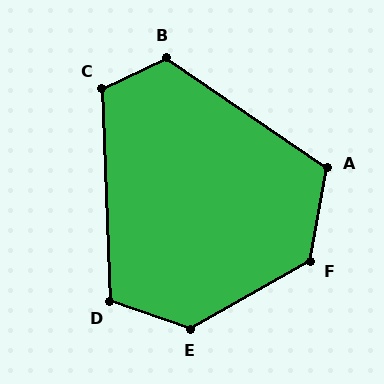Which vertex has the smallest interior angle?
D, at approximately 111 degrees.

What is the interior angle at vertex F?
Approximately 130 degrees (obtuse).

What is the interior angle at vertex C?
Approximately 114 degrees (obtuse).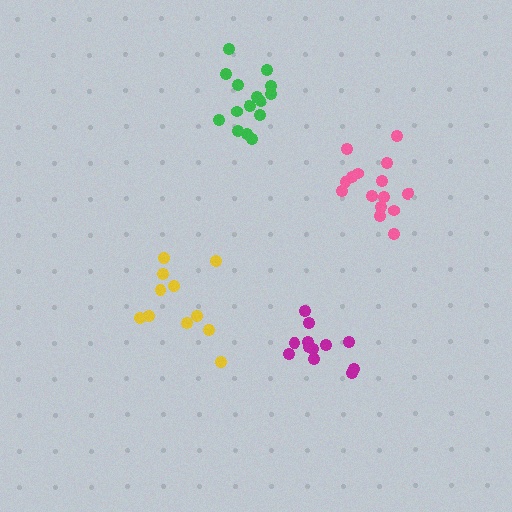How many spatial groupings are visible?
There are 4 spatial groupings.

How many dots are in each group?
Group 1: 12 dots, Group 2: 15 dots, Group 3: 11 dots, Group 4: 15 dots (53 total).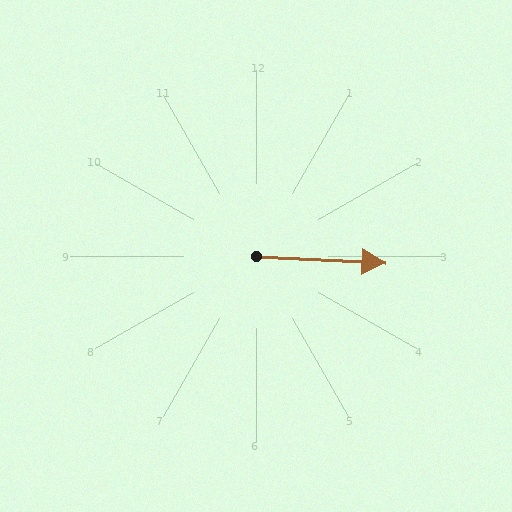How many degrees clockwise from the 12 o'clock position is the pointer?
Approximately 93 degrees.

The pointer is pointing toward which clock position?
Roughly 3 o'clock.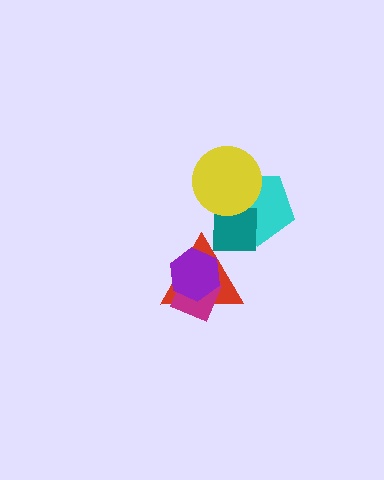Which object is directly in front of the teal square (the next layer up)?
The red triangle is directly in front of the teal square.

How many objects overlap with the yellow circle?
2 objects overlap with the yellow circle.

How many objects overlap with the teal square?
3 objects overlap with the teal square.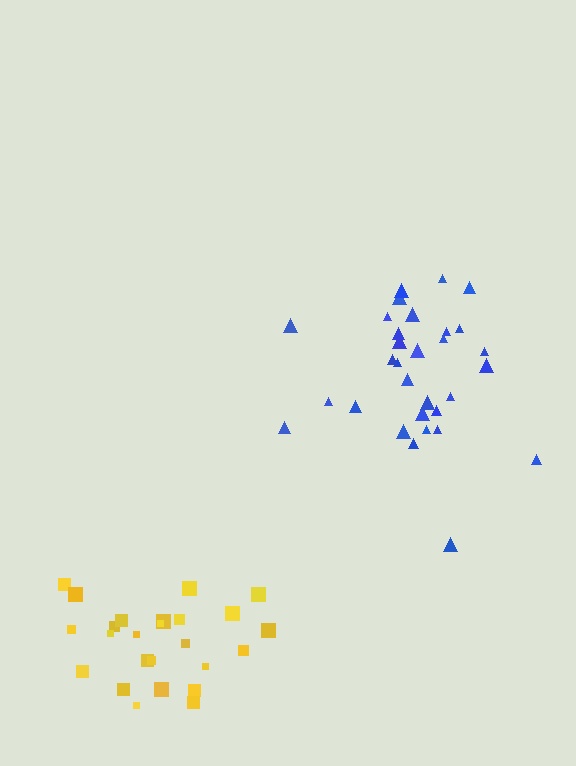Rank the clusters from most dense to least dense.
yellow, blue.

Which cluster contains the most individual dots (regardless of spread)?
Blue (31).